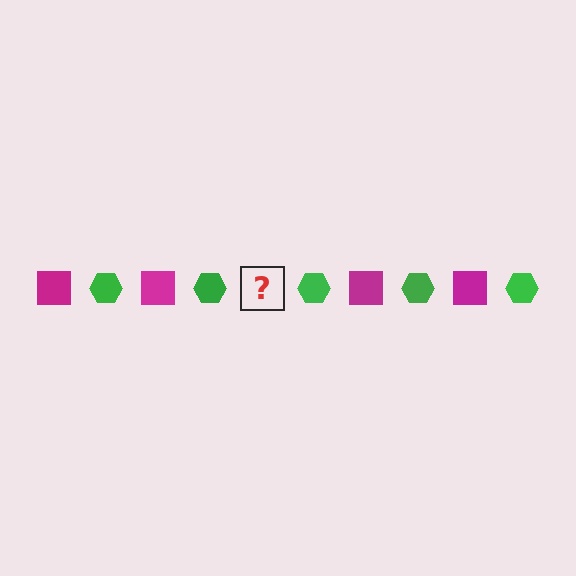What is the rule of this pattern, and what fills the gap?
The rule is that the pattern alternates between magenta square and green hexagon. The gap should be filled with a magenta square.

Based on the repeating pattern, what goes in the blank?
The blank should be a magenta square.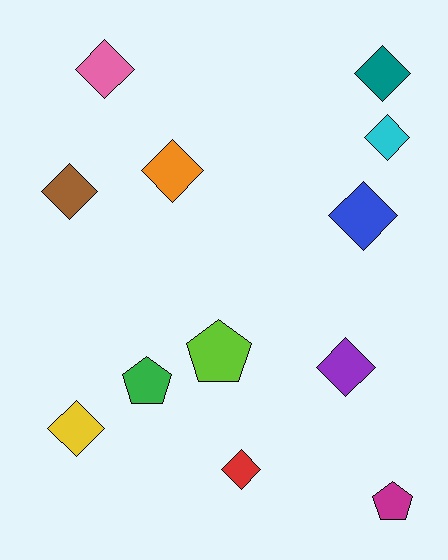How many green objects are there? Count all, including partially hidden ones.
There is 1 green object.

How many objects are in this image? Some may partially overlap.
There are 12 objects.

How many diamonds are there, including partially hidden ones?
There are 9 diamonds.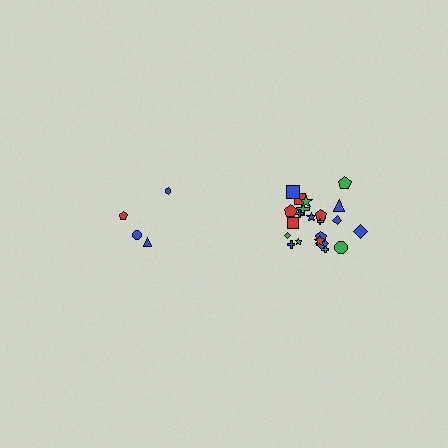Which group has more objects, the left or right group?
The right group.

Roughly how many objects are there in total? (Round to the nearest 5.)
Roughly 25 objects in total.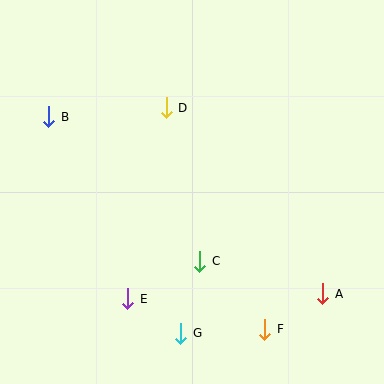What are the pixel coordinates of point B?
Point B is at (49, 117).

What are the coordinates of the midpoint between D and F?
The midpoint between D and F is at (216, 218).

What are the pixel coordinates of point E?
Point E is at (128, 299).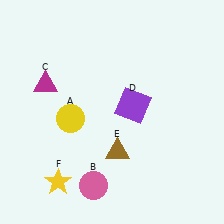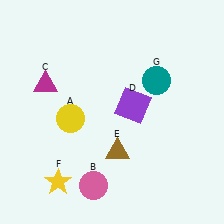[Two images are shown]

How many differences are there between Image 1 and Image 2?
There is 1 difference between the two images.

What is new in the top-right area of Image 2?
A teal circle (G) was added in the top-right area of Image 2.